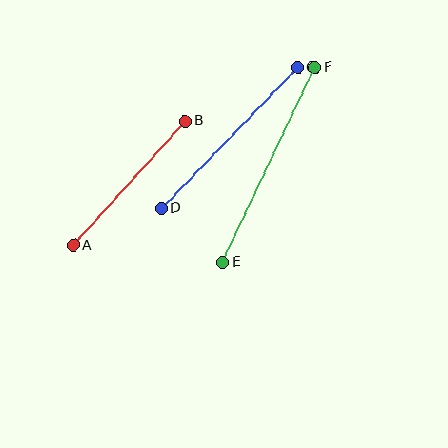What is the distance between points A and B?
The distance is approximately 167 pixels.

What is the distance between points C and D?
The distance is approximately 196 pixels.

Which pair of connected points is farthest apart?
Points E and F are farthest apart.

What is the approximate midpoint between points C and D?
The midpoint is at approximately (229, 138) pixels.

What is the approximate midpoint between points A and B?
The midpoint is at approximately (129, 183) pixels.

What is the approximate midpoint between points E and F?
The midpoint is at approximately (269, 165) pixels.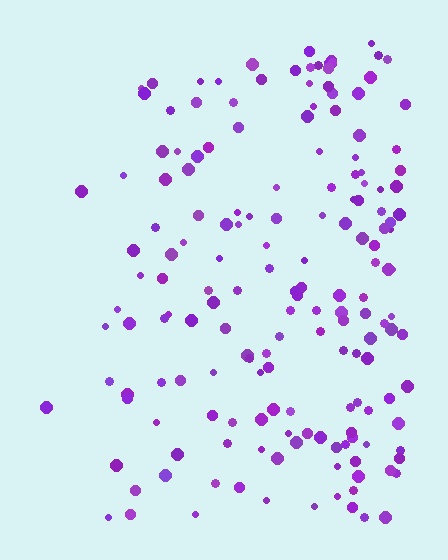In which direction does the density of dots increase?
From left to right, with the right side densest.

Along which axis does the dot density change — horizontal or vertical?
Horizontal.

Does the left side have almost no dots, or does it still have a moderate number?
Still a moderate number, just noticeably fewer than the right.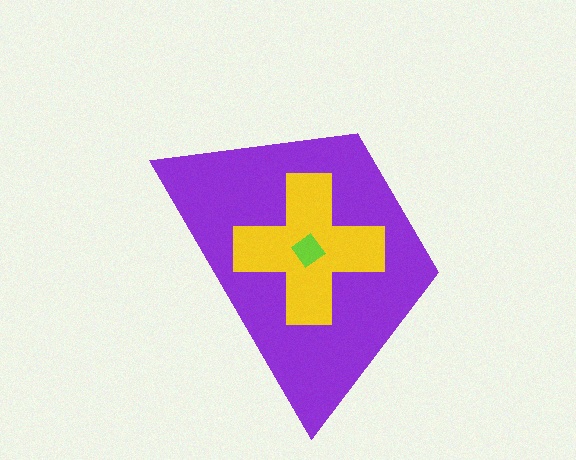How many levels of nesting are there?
3.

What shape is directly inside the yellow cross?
The lime diamond.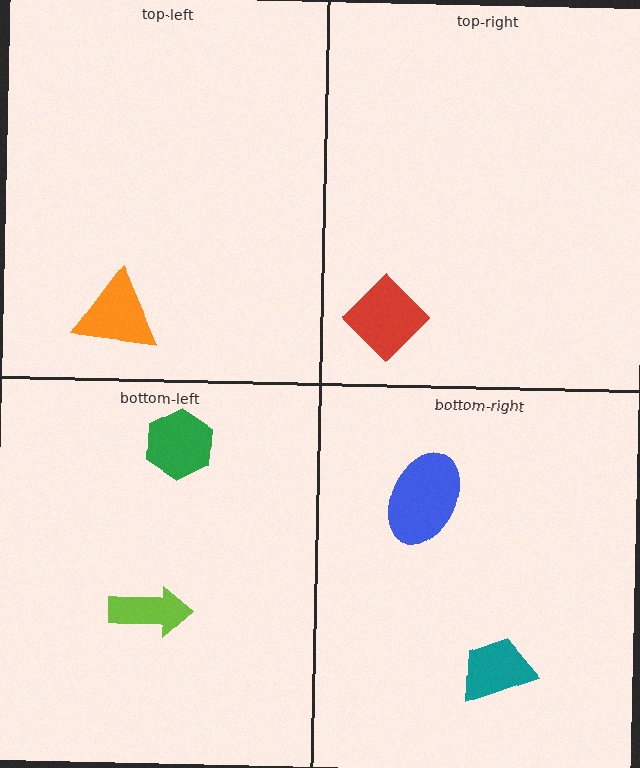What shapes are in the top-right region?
The red diamond.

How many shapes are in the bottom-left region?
2.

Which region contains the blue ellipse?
The bottom-right region.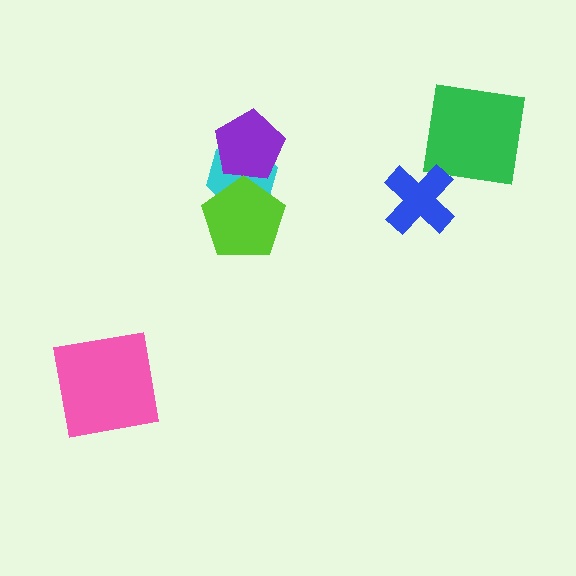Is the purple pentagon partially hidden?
No, no other shape covers it.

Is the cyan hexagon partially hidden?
Yes, it is partially covered by another shape.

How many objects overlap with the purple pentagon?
1 object overlaps with the purple pentagon.